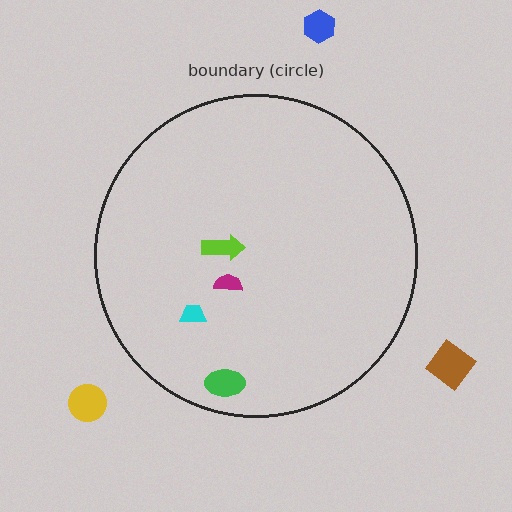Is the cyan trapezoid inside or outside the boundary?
Inside.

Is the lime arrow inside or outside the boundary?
Inside.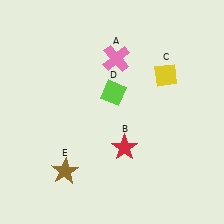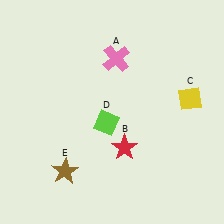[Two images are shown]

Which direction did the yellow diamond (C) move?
The yellow diamond (C) moved right.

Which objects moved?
The objects that moved are: the yellow diamond (C), the lime diamond (D).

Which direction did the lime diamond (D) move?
The lime diamond (D) moved down.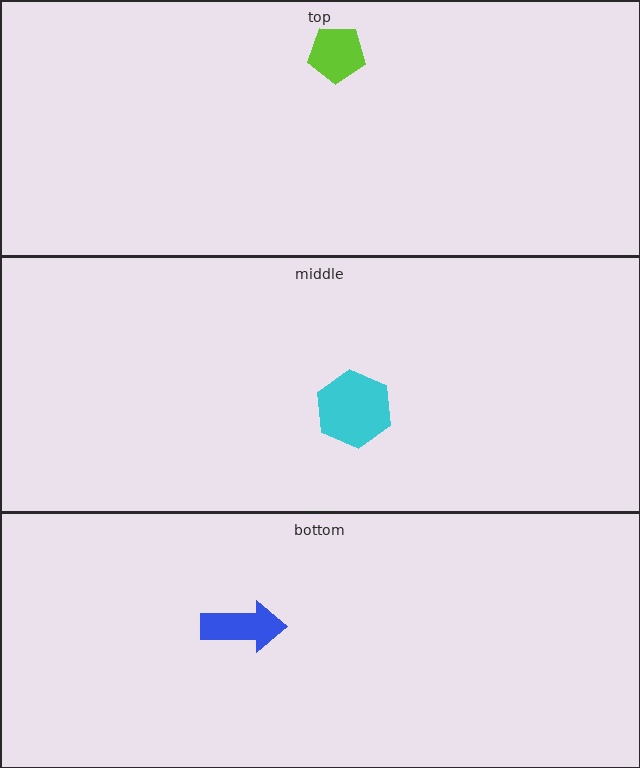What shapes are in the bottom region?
The blue arrow.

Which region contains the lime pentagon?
The top region.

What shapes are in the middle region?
The cyan hexagon.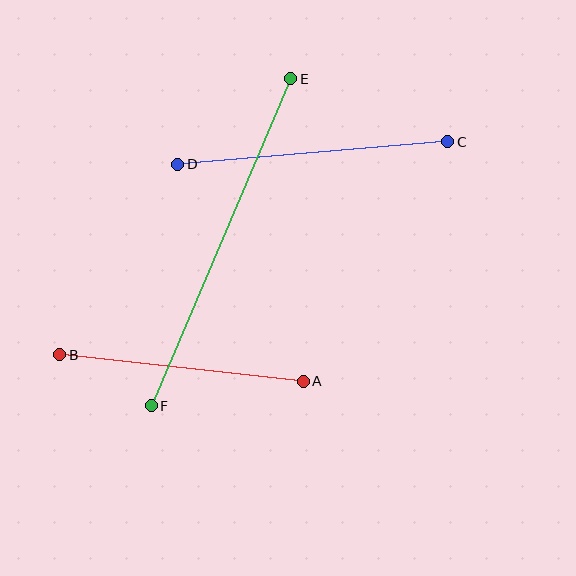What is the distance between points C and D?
The distance is approximately 271 pixels.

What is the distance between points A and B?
The distance is approximately 245 pixels.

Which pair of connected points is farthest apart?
Points E and F are farthest apart.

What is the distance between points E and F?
The distance is approximately 356 pixels.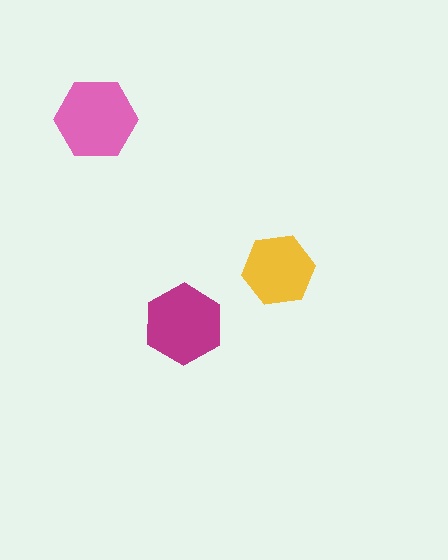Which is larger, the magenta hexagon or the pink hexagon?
The pink one.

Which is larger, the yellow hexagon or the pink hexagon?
The pink one.